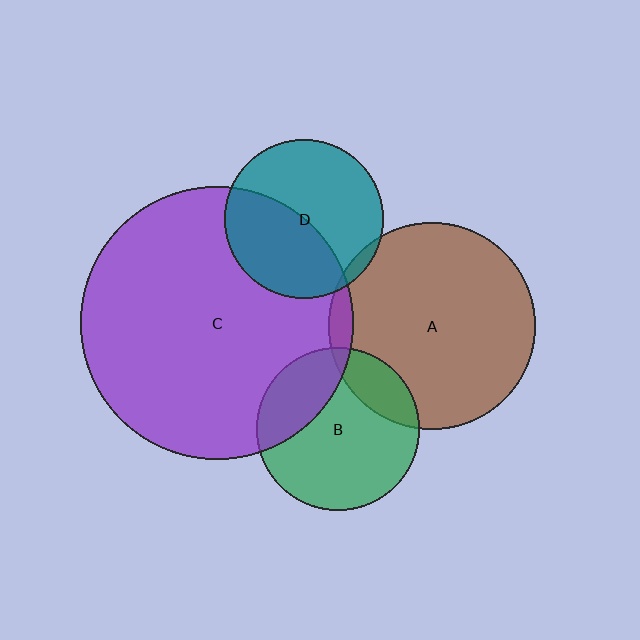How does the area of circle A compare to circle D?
Approximately 1.7 times.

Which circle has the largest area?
Circle C (purple).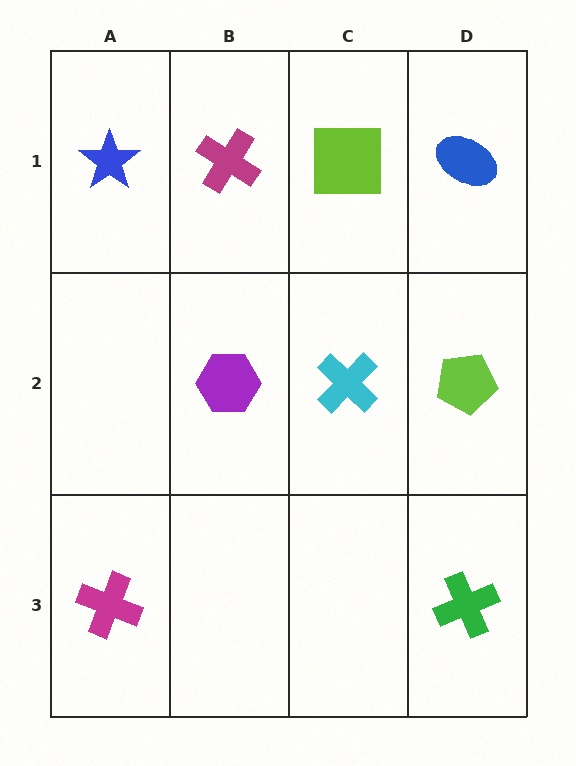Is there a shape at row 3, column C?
No, that cell is empty.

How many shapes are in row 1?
4 shapes.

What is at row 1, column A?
A blue star.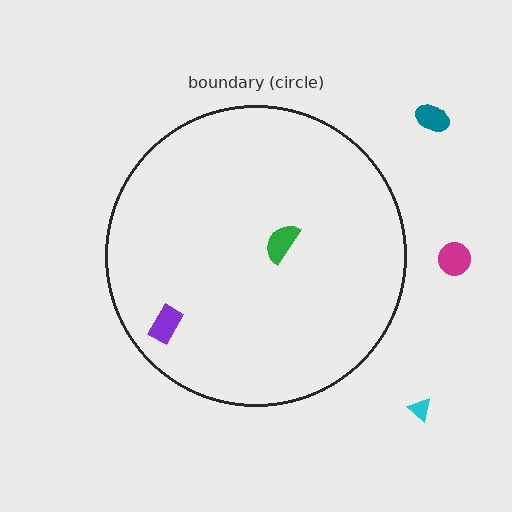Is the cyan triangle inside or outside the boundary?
Outside.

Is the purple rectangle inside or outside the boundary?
Inside.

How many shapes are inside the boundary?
2 inside, 3 outside.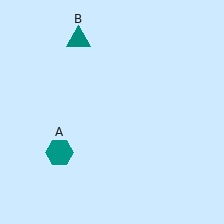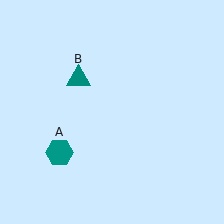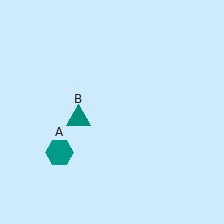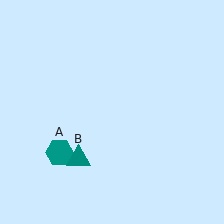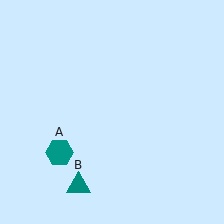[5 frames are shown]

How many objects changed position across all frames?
1 object changed position: teal triangle (object B).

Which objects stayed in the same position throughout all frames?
Teal hexagon (object A) remained stationary.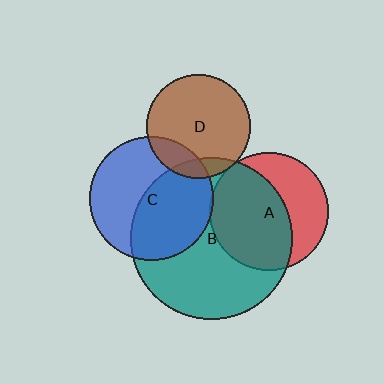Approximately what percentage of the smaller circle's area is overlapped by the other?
Approximately 5%.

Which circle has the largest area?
Circle B (teal).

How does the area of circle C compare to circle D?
Approximately 1.4 times.